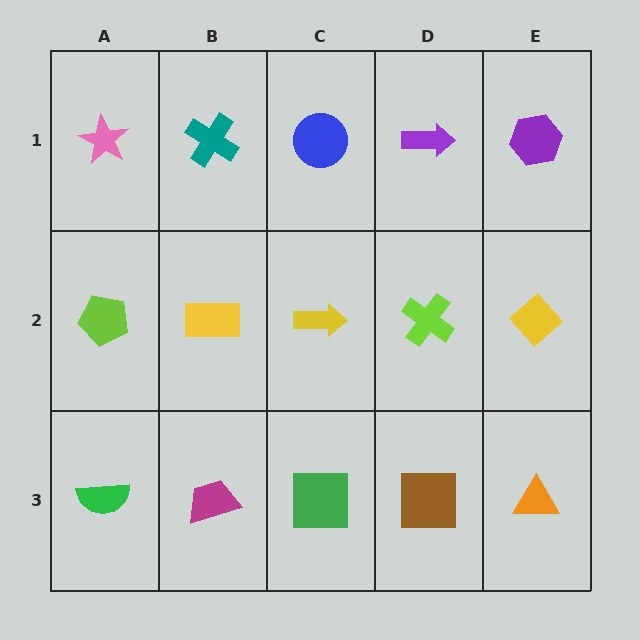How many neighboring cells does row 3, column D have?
3.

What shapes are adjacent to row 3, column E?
A yellow diamond (row 2, column E), a brown square (row 3, column D).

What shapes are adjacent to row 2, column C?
A blue circle (row 1, column C), a green square (row 3, column C), a yellow rectangle (row 2, column B), a lime cross (row 2, column D).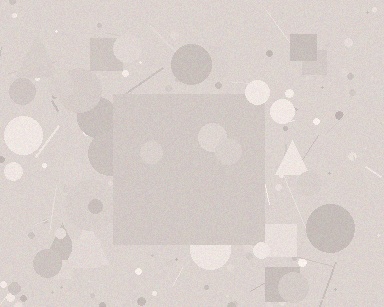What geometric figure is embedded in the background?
A square is embedded in the background.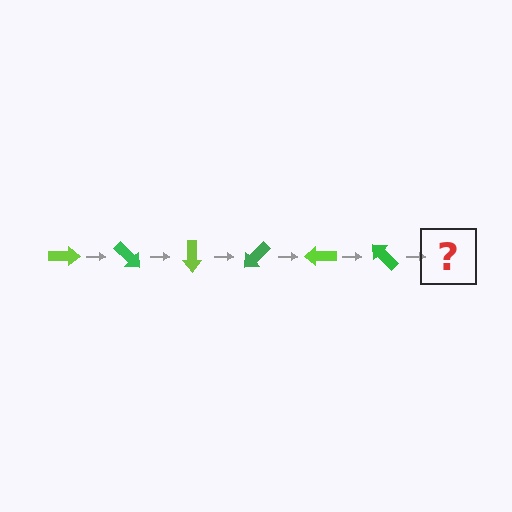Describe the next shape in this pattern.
It should be a lime arrow, rotated 270 degrees from the start.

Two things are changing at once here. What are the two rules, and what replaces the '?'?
The two rules are that it rotates 45 degrees each step and the color cycles through lime and green. The '?' should be a lime arrow, rotated 270 degrees from the start.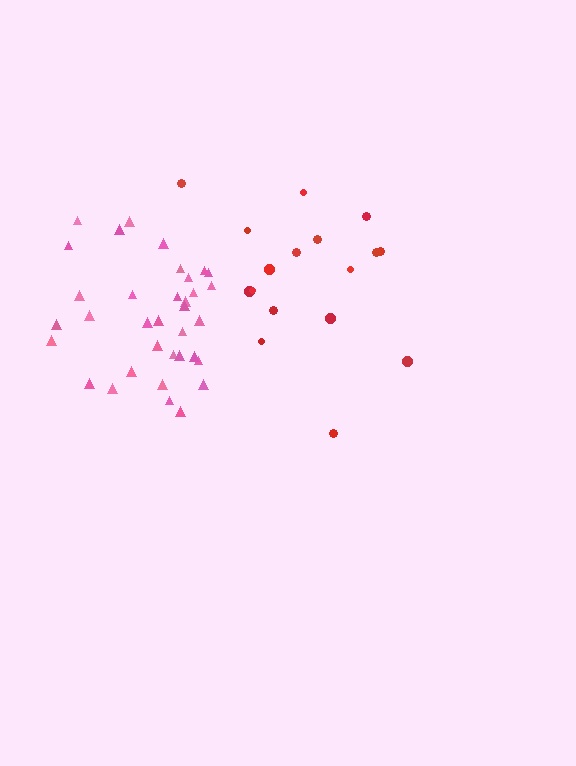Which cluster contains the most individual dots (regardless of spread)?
Pink (35).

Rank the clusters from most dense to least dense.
pink, red.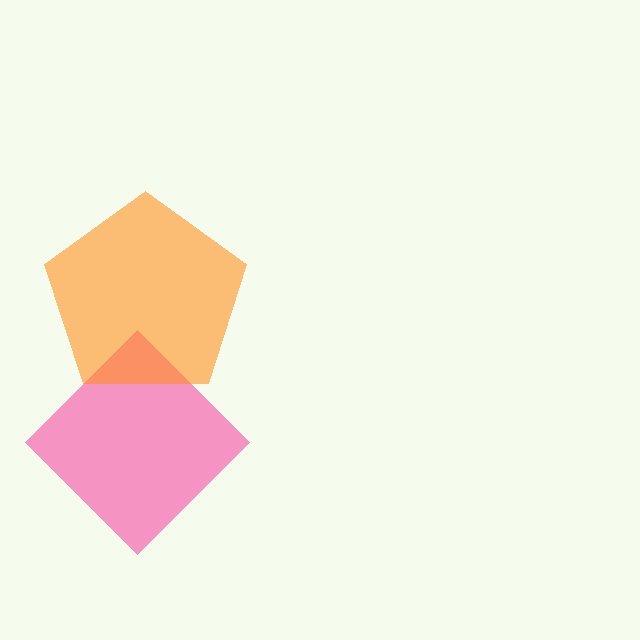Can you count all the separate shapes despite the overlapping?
Yes, there are 2 separate shapes.